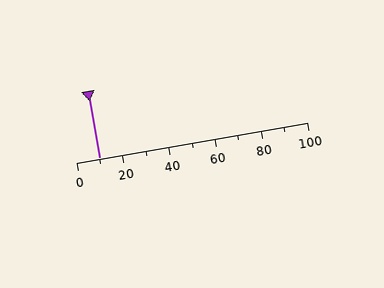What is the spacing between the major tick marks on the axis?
The major ticks are spaced 20 apart.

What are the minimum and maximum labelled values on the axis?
The axis runs from 0 to 100.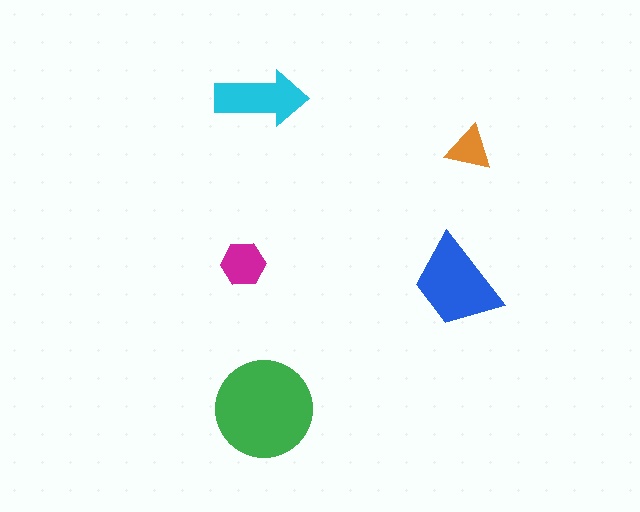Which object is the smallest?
The orange triangle.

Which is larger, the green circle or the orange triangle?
The green circle.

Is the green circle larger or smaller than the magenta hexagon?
Larger.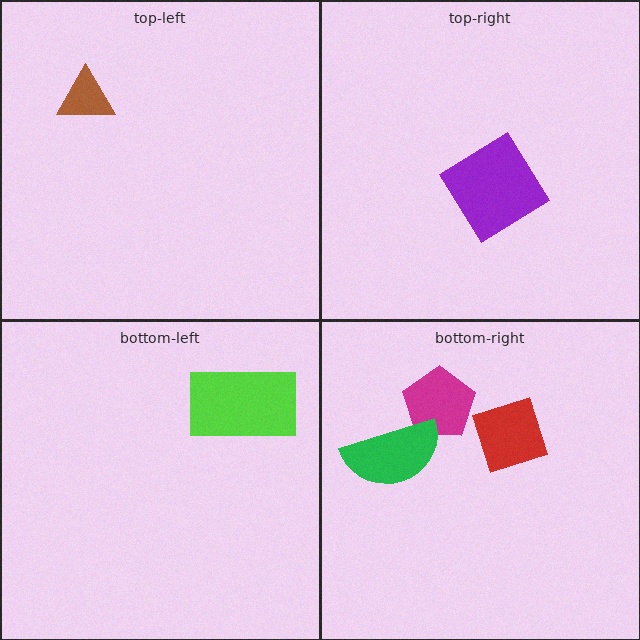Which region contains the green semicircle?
The bottom-right region.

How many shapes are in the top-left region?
1.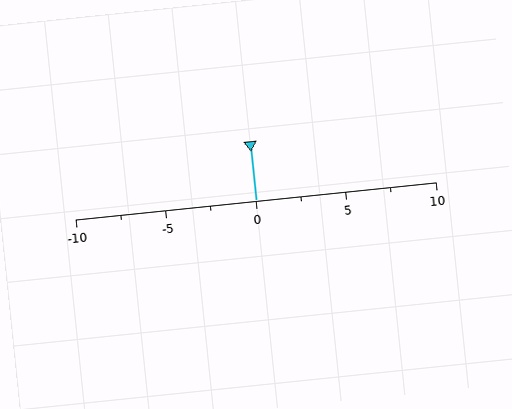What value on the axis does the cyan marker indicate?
The marker indicates approximately 0.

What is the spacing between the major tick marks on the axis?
The major ticks are spaced 5 apart.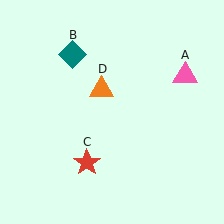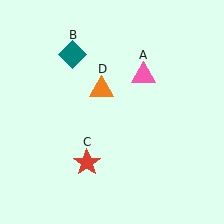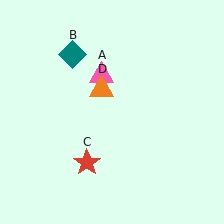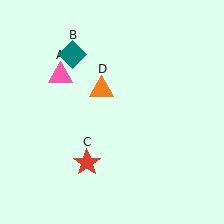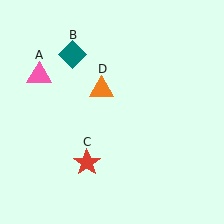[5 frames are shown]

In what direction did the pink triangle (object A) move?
The pink triangle (object A) moved left.